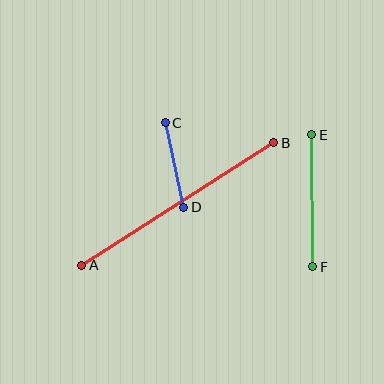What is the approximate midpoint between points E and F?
The midpoint is at approximately (312, 201) pixels.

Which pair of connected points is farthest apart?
Points A and B are farthest apart.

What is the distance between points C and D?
The distance is approximately 87 pixels.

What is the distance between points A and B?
The distance is approximately 228 pixels.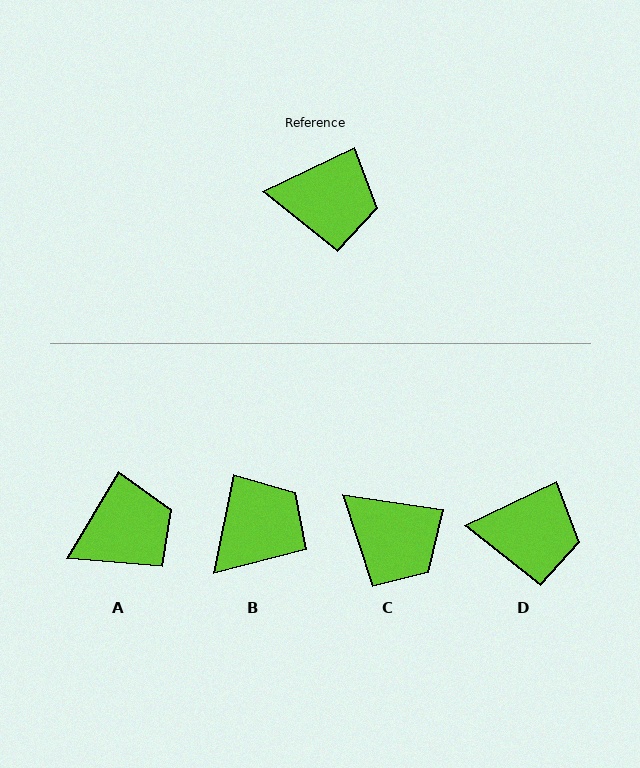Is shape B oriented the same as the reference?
No, it is off by about 53 degrees.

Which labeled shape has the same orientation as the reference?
D.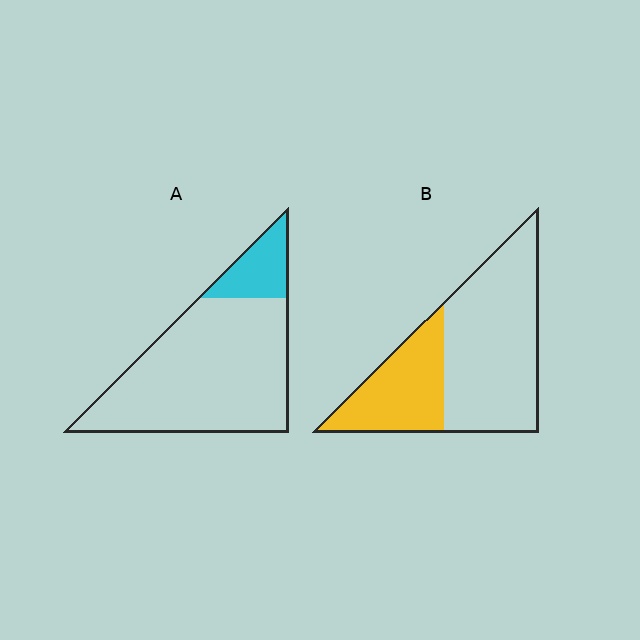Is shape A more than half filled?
No.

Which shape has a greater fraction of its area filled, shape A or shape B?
Shape B.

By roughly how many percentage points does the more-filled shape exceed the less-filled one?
By roughly 20 percentage points (B over A).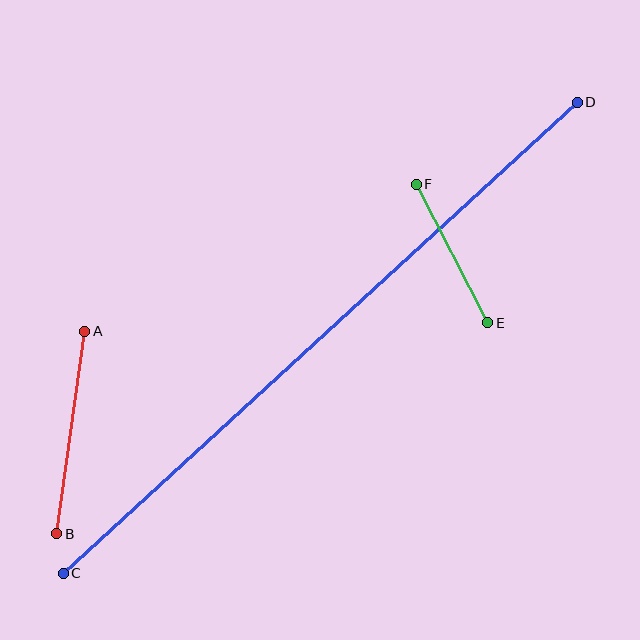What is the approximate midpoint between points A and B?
The midpoint is at approximately (71, 432) pixels.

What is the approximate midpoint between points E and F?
The midpoint is at approximately (452, 253) pixels.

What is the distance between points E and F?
The distance is approximately 156 pixels.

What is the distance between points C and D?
The distance is approximately 697 pixels.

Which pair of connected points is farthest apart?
Points C and D are farthest apart.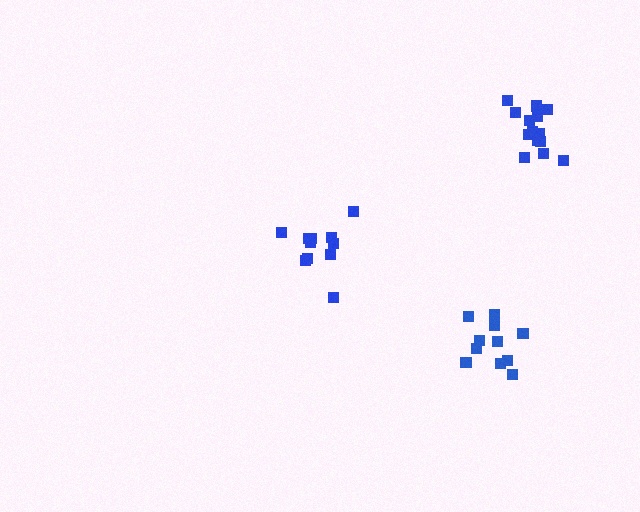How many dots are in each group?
Group 1: 11 dots, Group 2: 14 dots, Group 3: 11 dots (36 total).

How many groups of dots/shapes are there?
There are 3 groups.